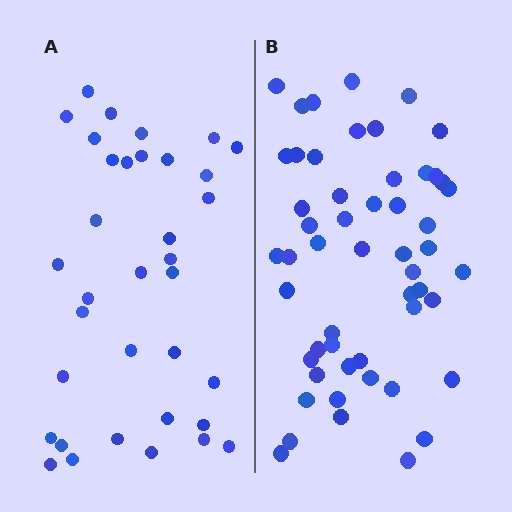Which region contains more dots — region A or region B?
Region B (the right region) has more dots.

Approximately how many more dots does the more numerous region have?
Region B has approximately 20 more dots than region A.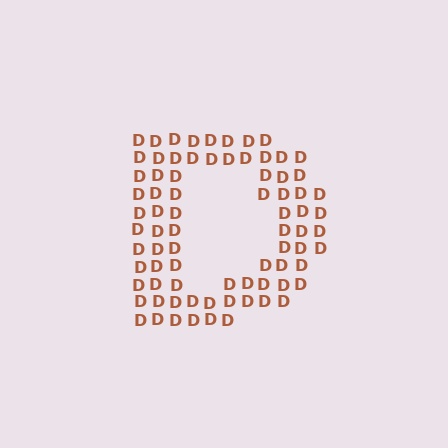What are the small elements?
The small elements are letter D's.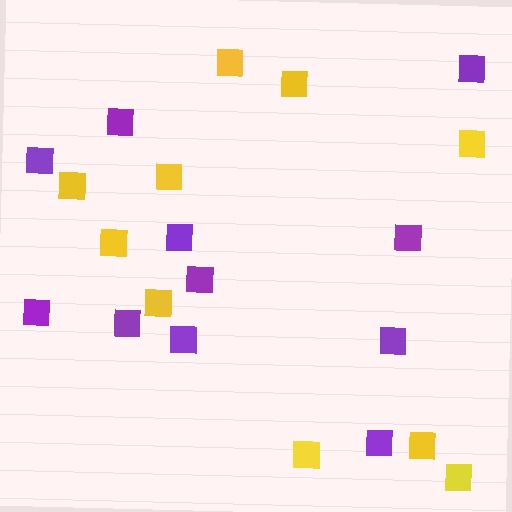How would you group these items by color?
There are 2 groups: one group of yellow squares (10) and one group of purple squares (11).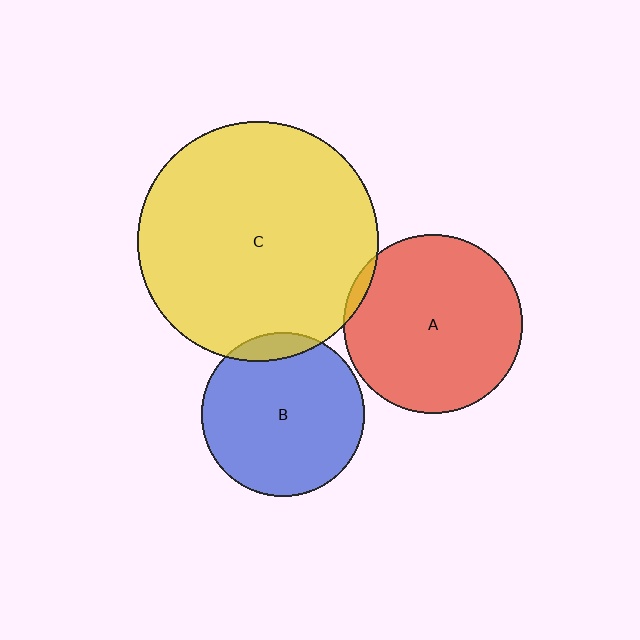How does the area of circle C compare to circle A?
Approximately 1.8 times.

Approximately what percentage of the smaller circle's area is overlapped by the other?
Approximately 10%.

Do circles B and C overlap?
Yes.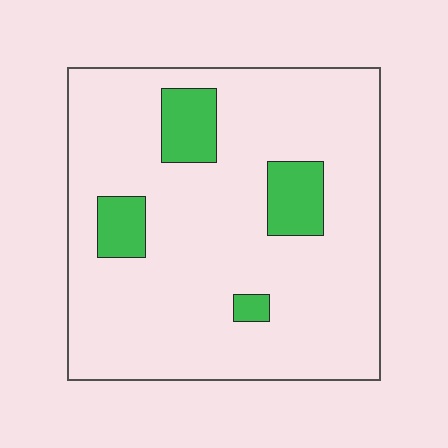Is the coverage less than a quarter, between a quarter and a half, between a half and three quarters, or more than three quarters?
Less than a quarter.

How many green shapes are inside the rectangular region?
4.